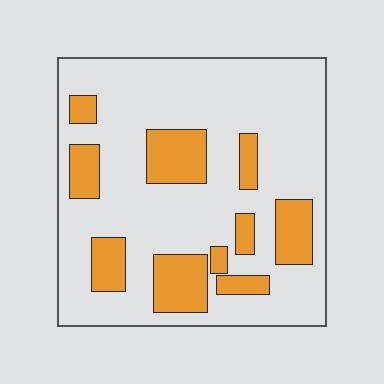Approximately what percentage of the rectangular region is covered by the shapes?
Approximately 25%.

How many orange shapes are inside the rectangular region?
10.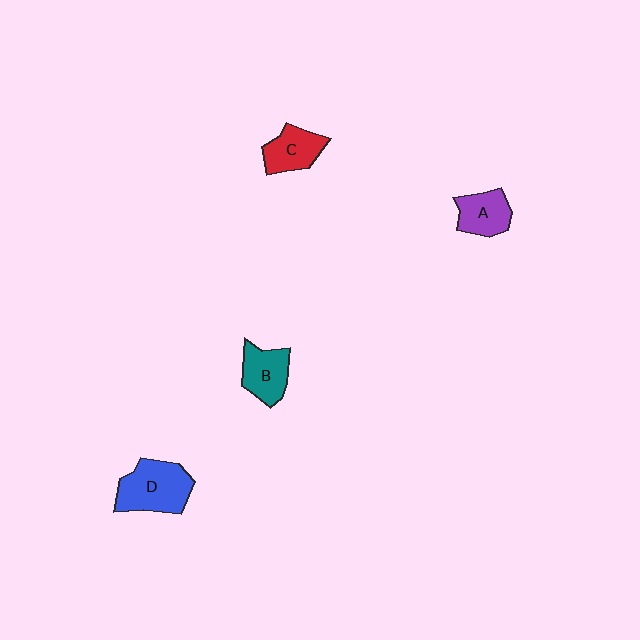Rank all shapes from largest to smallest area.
From largest to smallest: D (blue), B (teal), C (red), A (purple).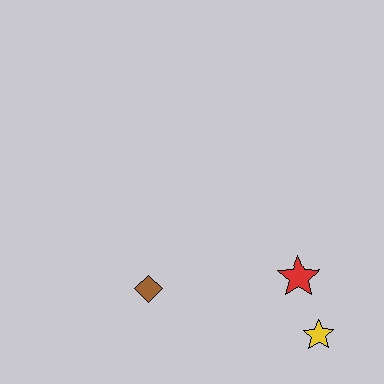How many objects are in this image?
There are 3 objects.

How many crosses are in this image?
There are no crosses.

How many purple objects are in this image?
There are no purple objects.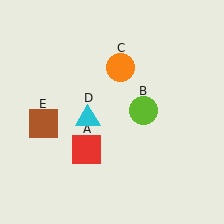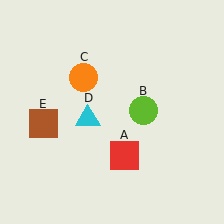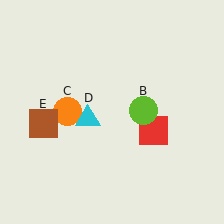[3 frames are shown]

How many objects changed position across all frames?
2 objects changed position: red square (object A), orange circle (object C).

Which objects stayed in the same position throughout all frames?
Lime circle (object B) and cyan triangle (object D) and brown square (object E) remained stationary.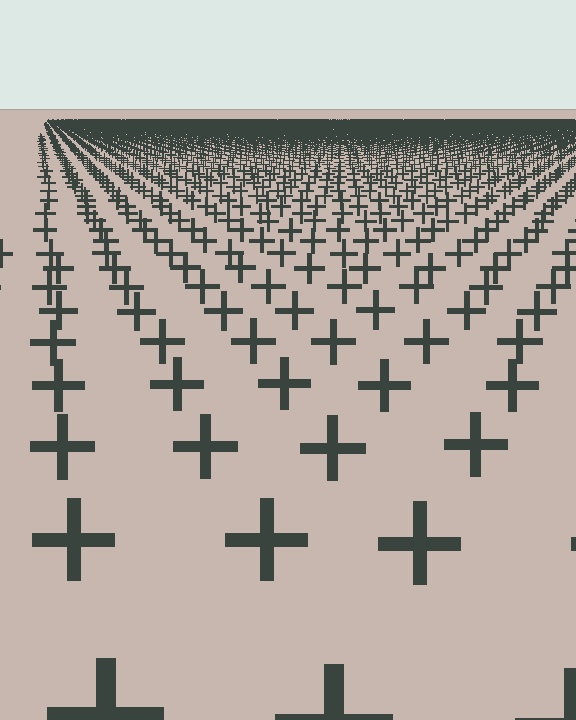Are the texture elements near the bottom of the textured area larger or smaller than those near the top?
Larger. Near the bottom, elements are closer to the viewer and appear at a bigger on-screen size.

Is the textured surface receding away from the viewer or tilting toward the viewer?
The surface is receding away from the viewer. Texture elements get smaller and denser toward the top.